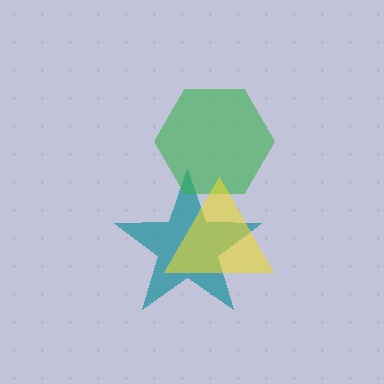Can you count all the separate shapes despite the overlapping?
Yes, there are 3 separate shapes.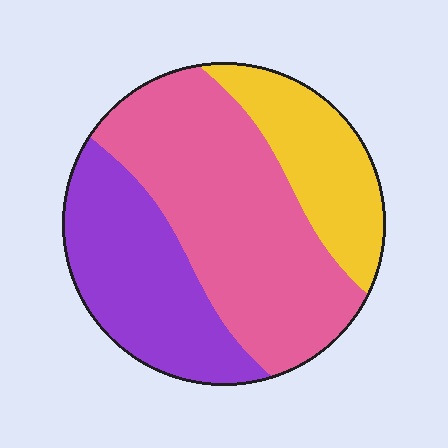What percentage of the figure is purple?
Purple covers around 30% of the figure.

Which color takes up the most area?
Pink, at roughly 50%.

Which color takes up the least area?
Yellow, at roughly 20%.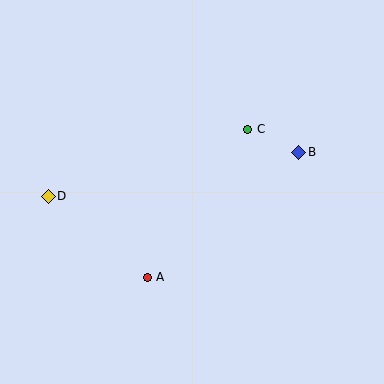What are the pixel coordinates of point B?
Point B is at (299, 152).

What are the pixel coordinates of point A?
Point A is at (147, 277).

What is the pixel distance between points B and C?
The distance between B and C is 56 pixels.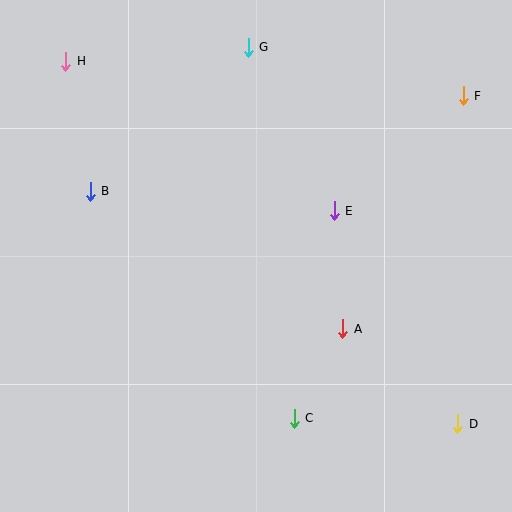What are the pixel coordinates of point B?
Point B is at (90, 191).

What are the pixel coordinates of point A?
Point A is at (343, 329).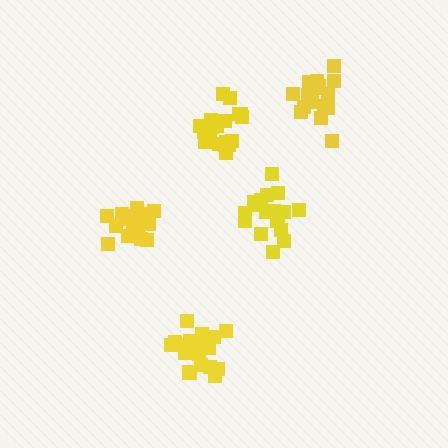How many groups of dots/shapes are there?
There are 5 groups.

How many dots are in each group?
Group 1: 18 dots, Group 2: 18 dots, Group 3: 20 dots, Group 4: 19 dots, Group 5: 20 dots (95 total).